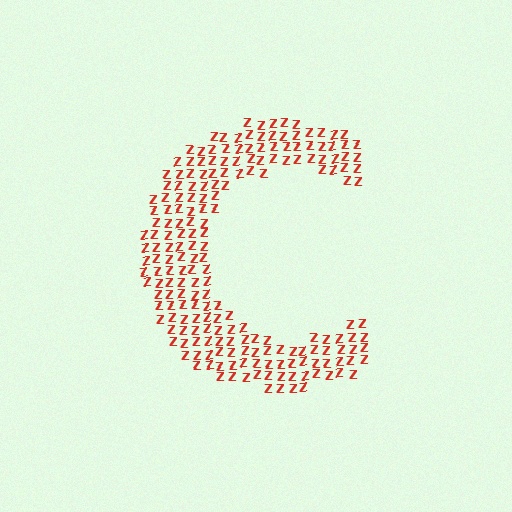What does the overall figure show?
The overall figure shows the letter C.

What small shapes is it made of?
It is made of small letter Z's.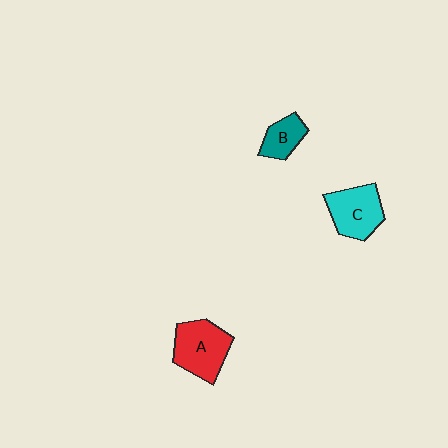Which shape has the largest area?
Shape A (red).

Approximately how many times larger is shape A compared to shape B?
Approximately 1.9 times.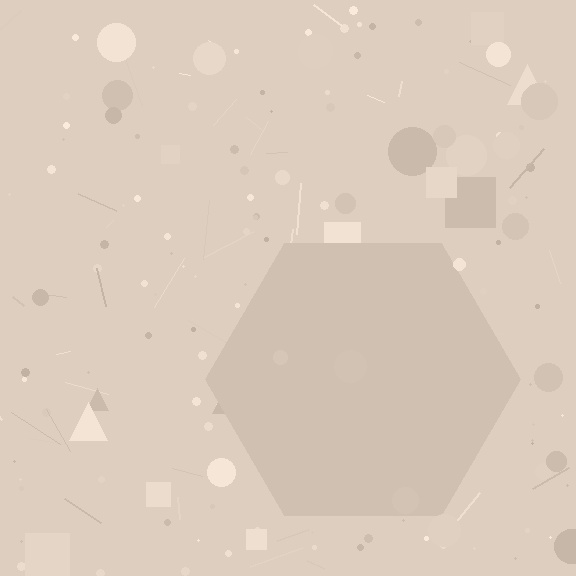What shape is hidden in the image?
A hexagon is hidden in the image.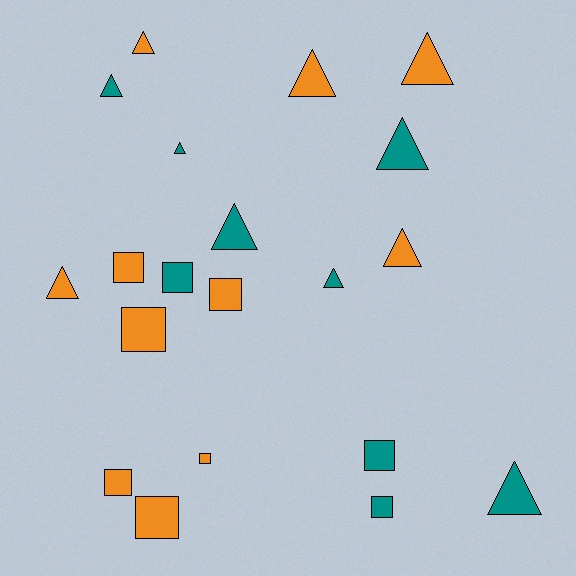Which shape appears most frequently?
Triangle, with 11 objects.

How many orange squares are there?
There are 6 orange squares.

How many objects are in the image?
There are 20 objects.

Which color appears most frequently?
Orange, with 11 objects.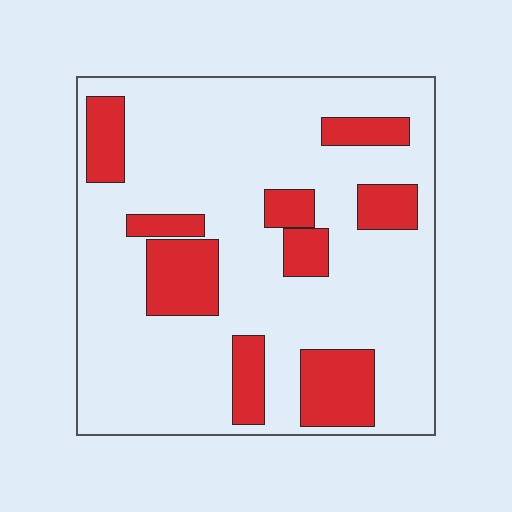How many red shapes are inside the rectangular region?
9.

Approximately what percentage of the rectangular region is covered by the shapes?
Approximately 25%.